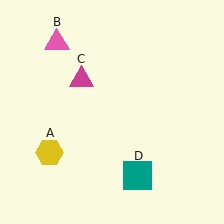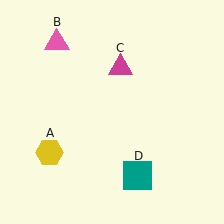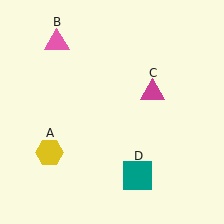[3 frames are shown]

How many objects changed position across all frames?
1 object changed position: magenta triangle (object C).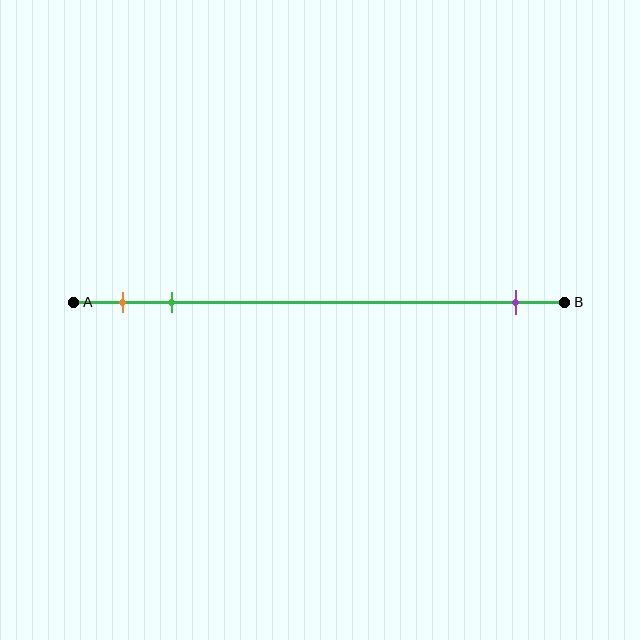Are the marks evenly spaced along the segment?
No, the marks are not evenly spaced.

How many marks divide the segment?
There are 3 marks dividing the segment.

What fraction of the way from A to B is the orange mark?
The orange mark is approximately 10% (0.1) of the way from A to B.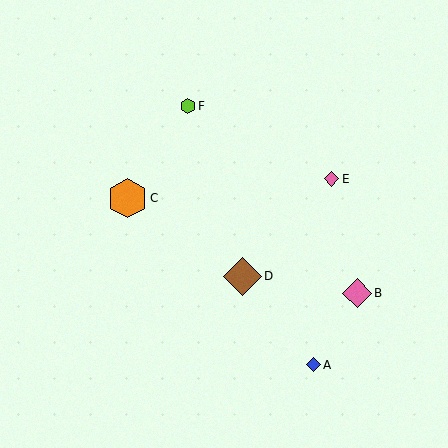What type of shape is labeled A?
Shape A is a blue diamond.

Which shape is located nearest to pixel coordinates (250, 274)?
The brown diamond (labeled D) at (242, 276) is nearest to that location.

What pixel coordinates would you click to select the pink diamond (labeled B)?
Click at (357, 293) to select the pink diamond B.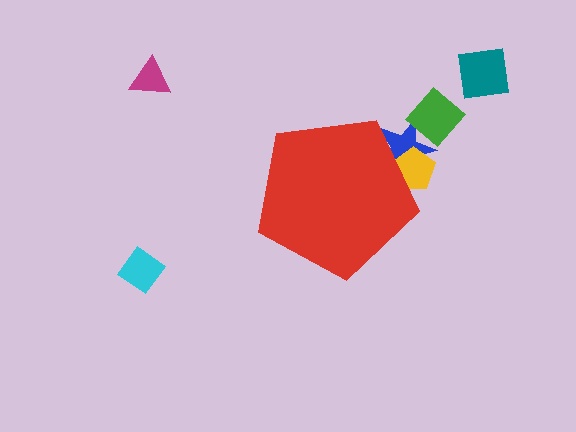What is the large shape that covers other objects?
A red pentagon.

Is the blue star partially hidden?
Yes, the blue star is partially hidden behind the red pentagon.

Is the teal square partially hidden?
No, the teal square is fully visible.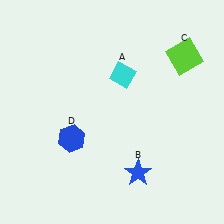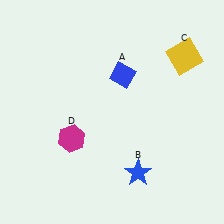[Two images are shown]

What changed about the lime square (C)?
In Image 1, C is lime. In Image 2, it changed to yellow.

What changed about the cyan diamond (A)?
In Image 1, A is cyan. In Image 2, it changed to blue.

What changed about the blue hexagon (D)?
In Image 1, D is blue. In Image 2, it changed to magenta.